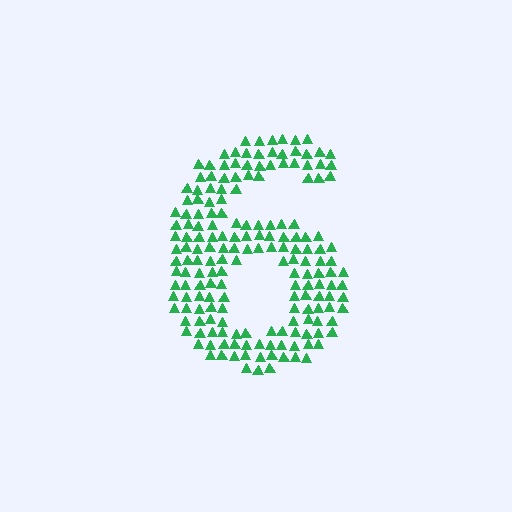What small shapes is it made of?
It is made of small triangles.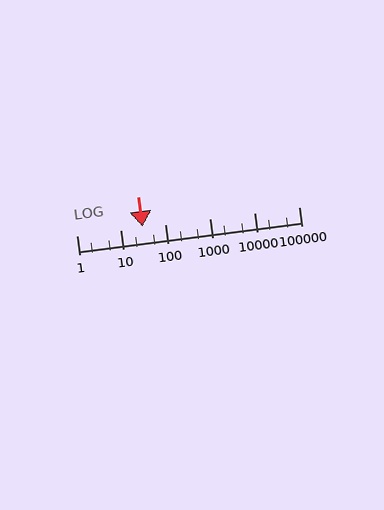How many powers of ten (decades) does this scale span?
The scale spans 5 decades, from 1 to 100000.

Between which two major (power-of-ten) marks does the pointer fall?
The pointer is between 10 and 100.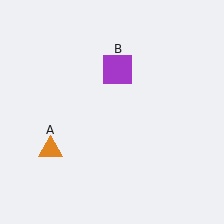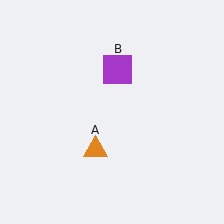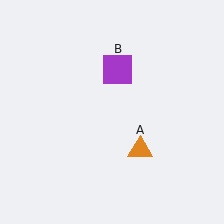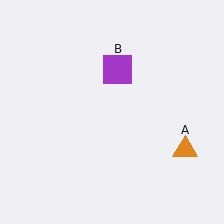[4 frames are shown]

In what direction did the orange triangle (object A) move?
The orange triangle (object A) moved right.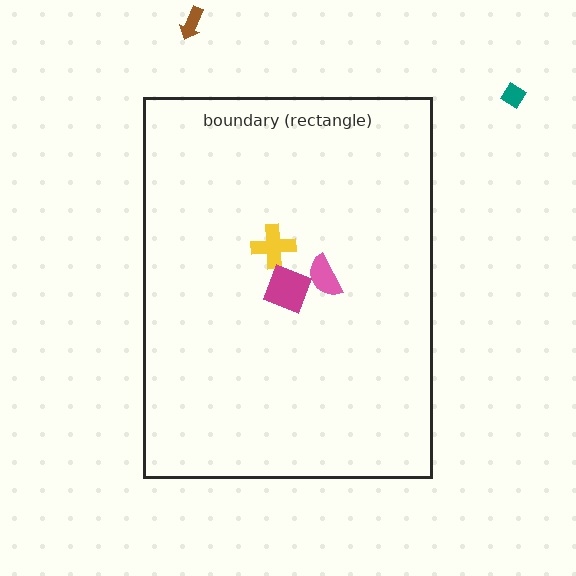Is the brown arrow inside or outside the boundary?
Outside.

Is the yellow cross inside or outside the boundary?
Inside.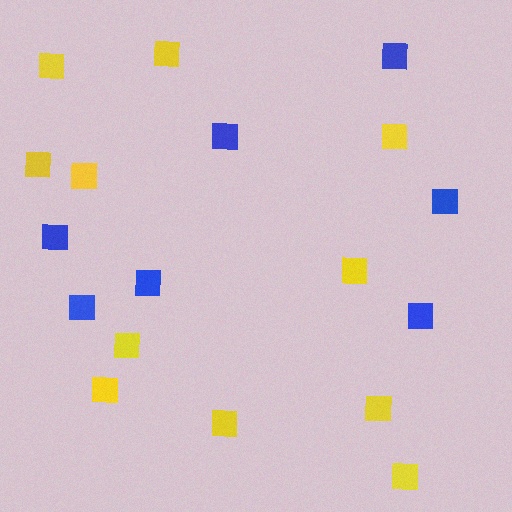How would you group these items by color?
There are 2 groups: one group of yellow squares (11) and one group of blue squares (7).